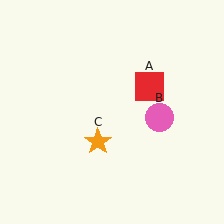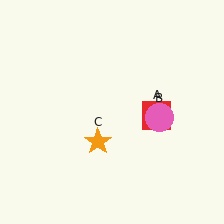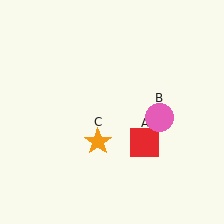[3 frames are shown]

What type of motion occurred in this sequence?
The red square (object A) rotated clockwise around the center of the scene.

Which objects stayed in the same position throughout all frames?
Pink circle (object B) and orange star (object C) remained stationary.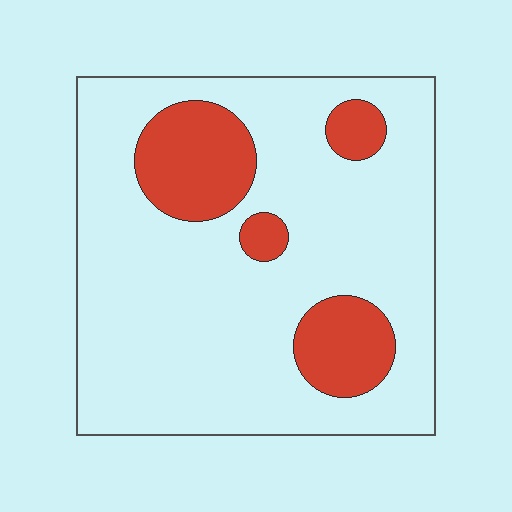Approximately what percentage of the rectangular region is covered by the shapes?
Approximately 20%.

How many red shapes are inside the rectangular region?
4.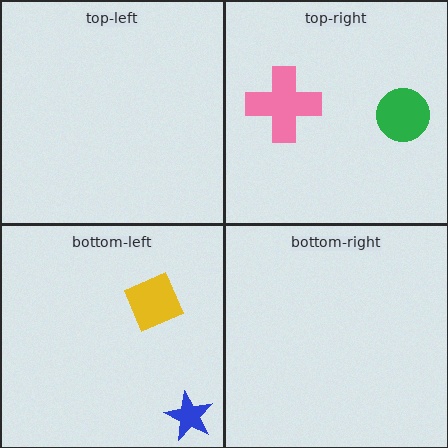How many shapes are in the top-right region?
2.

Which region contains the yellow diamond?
The bottom-left region.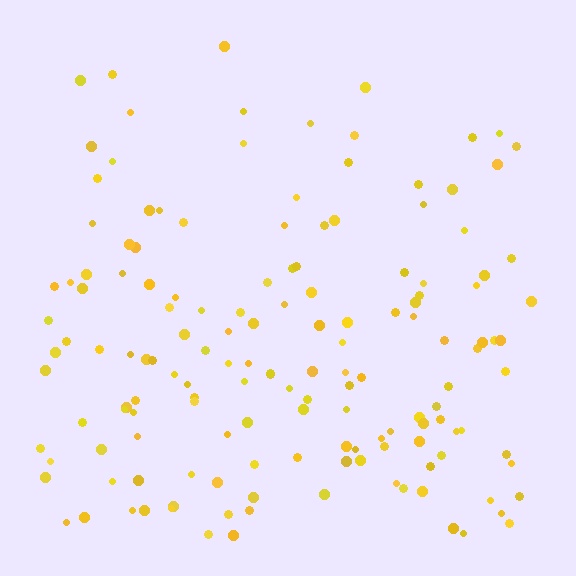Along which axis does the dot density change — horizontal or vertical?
Vertical.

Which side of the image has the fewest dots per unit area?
The top.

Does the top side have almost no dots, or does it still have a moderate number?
Still a moderate number, just noticeably fewer than the bottom.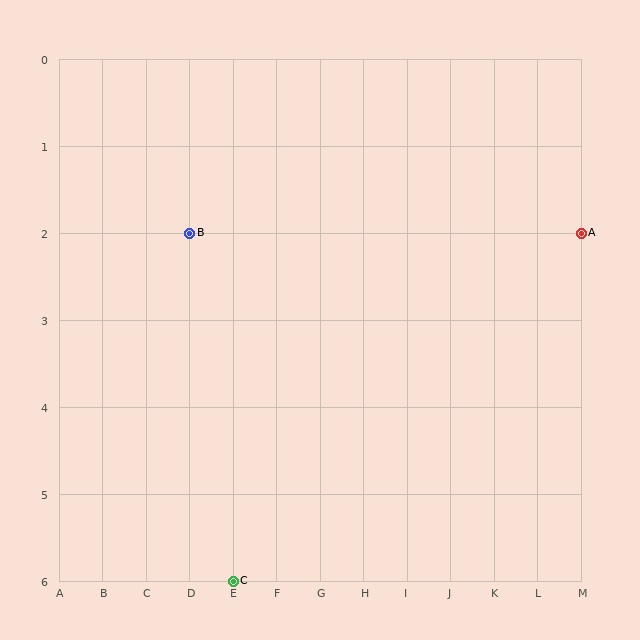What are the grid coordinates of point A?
Point A is at grid coordinates (M, 2).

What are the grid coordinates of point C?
Point C is at grid coordinates (E, 6).